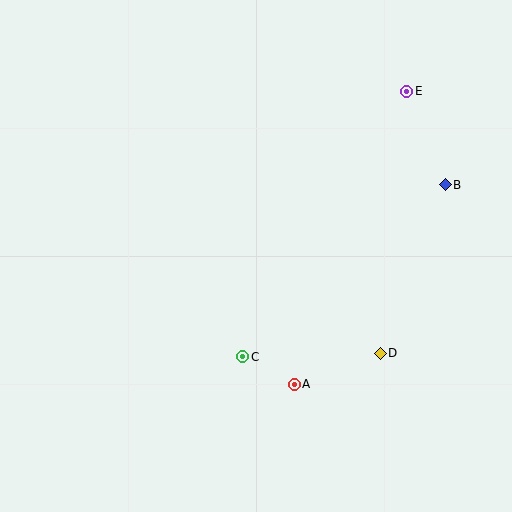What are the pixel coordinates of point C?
Point C is at (243, 357).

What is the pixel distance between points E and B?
The distance between E and B is 101 pixels.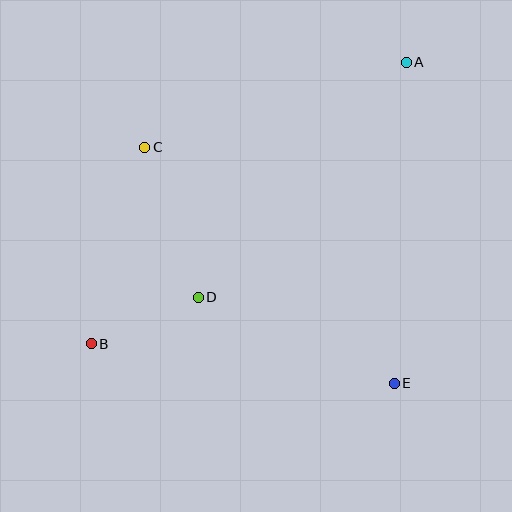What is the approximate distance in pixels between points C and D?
The distance between C and D is approximately 159 pixels.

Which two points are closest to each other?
Points B and D are closest to each other.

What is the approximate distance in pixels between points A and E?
The distance between A and E is approximately 321 pixels.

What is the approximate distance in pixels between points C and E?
The distance between C and E is approximately 343 pixels.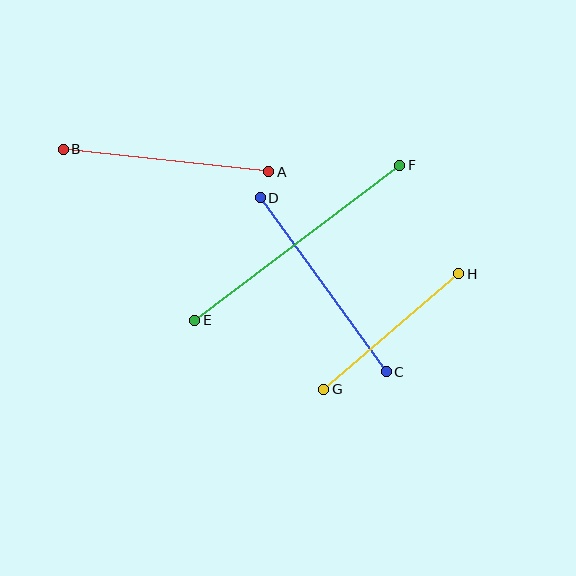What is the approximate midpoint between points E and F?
The midpoint is at approximately (297, 243) pixels.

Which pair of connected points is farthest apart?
Points E and F are farthest apart.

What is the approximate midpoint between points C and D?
The midpoint is at approximately (323, 285) pixels.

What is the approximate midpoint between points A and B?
The midpoint is at approximately (166, 160) pixels.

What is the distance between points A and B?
The distance is approximately 207 pixels.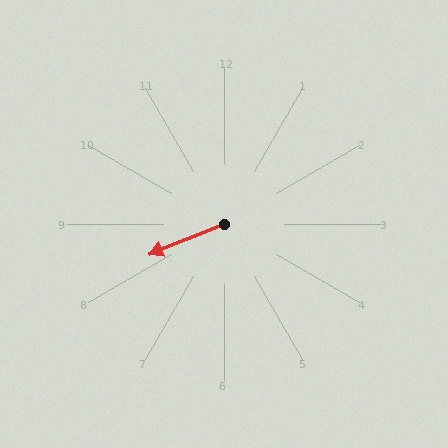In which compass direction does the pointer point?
West.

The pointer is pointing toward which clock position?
Roughly 8 o'clock.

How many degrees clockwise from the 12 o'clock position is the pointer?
Approximately 248 degrees.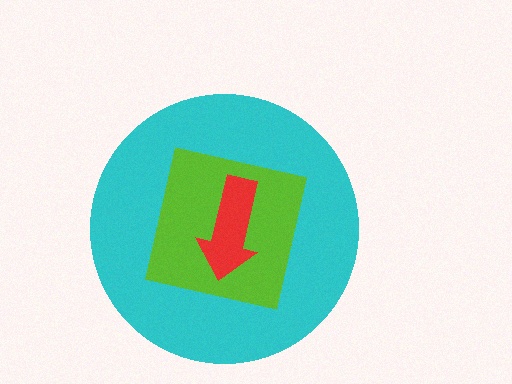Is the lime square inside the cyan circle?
Yes.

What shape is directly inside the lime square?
The red arrow.